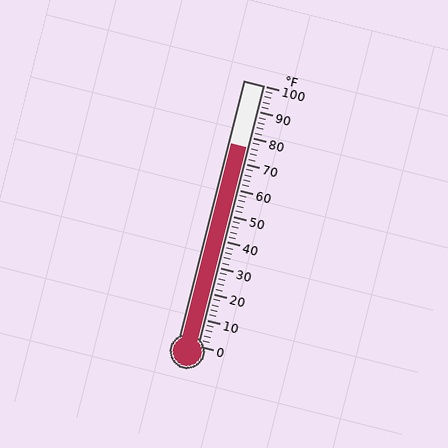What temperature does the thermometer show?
The thermometer shows approximately 76°F.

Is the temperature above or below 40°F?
The temperature is above 40°F.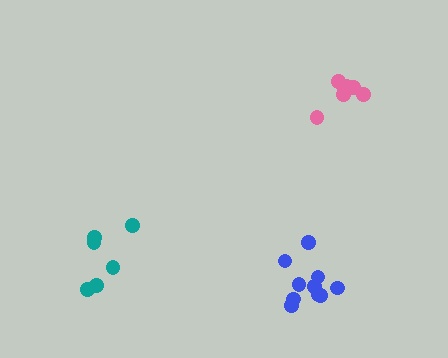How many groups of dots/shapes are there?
There are 3 groups.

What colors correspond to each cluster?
The clusters are colored: blue, teal, pink.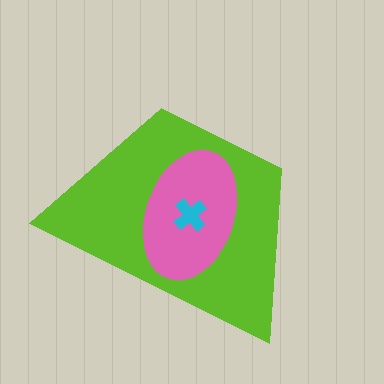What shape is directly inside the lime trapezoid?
The pink ellipse.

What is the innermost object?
The cyan cross.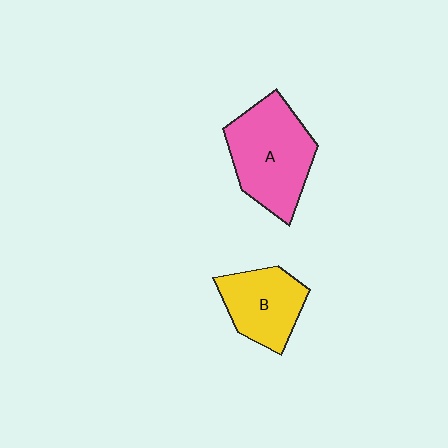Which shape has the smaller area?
Shape B (yellow).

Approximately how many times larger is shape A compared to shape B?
Approximately 1.4 times.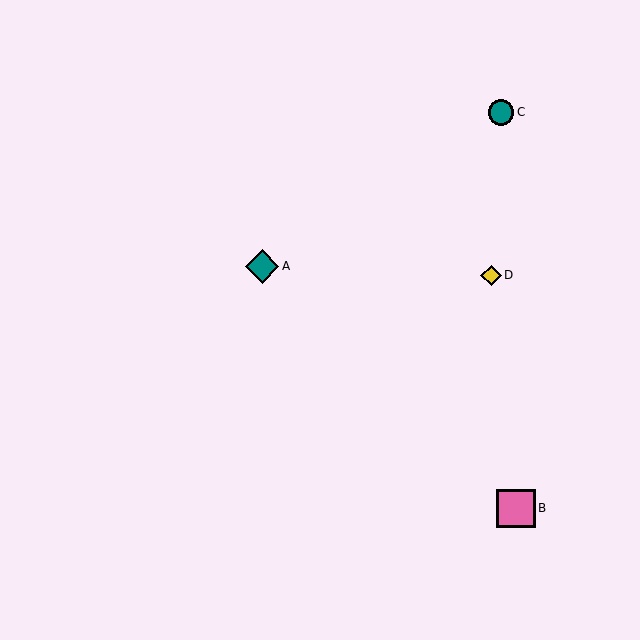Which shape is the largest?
The pink square (labeled B) is the largest.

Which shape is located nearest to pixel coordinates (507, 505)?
The pink square (labeled B) at (516, 508) is nearest to that location.